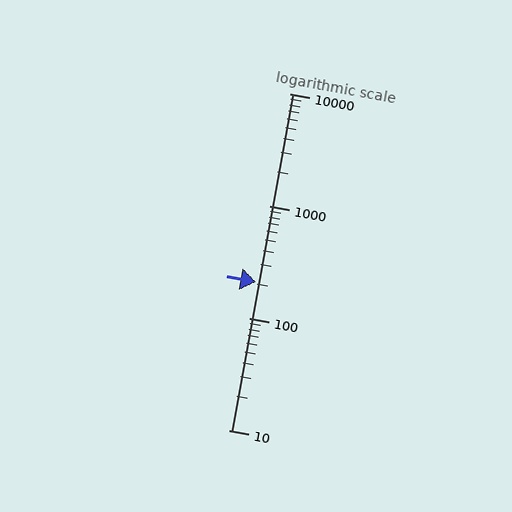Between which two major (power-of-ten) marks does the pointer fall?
The pointer is between 100 and 1000.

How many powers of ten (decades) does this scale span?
The scale spans 3 decades, from 10 to 10000.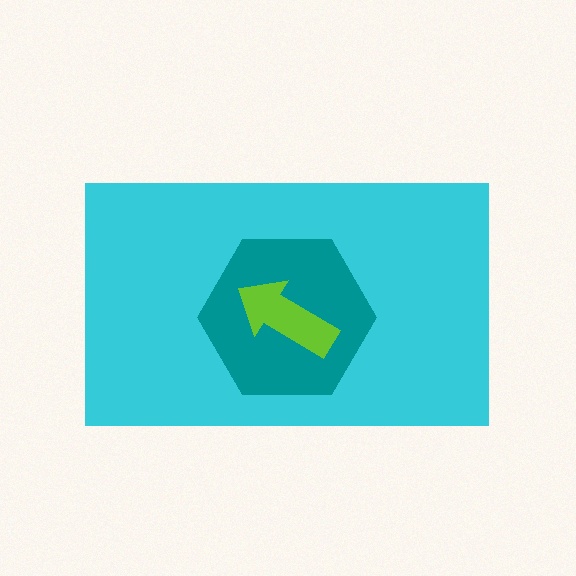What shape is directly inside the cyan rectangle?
The teal hexagon.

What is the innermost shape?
The lime arrow.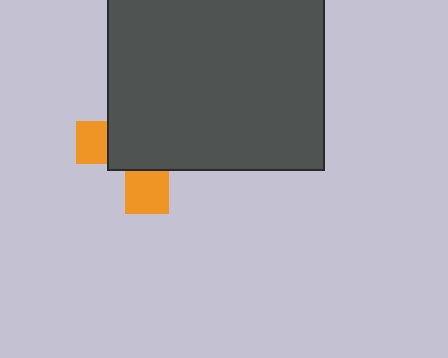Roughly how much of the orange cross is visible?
A small part of it is visible (roughly 31%).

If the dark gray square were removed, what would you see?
You would see the complete orange cross.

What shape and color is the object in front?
The object in front is a dark gray square.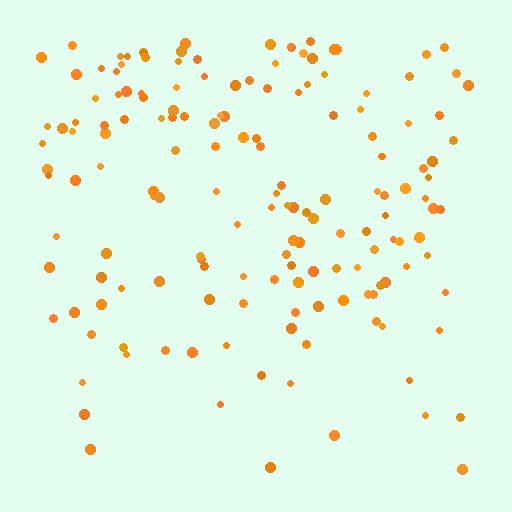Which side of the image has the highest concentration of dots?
The top.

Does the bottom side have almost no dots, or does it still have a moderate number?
Still a moderate number, just noticeably fewer than the top.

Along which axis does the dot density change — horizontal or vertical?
Vertical.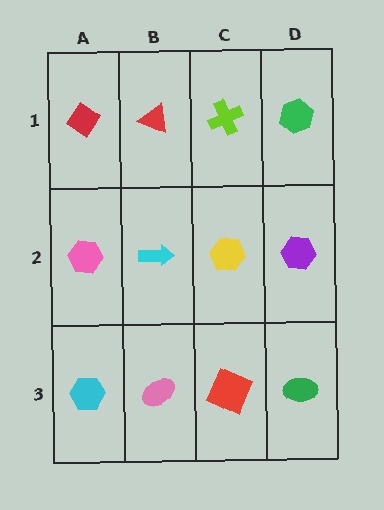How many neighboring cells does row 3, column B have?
3.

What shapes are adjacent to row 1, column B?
A cyan arrow (row 2, column B), a red diamond (row 1, column A), a lime cross (row 1, column C).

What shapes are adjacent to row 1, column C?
A yellow hexagon (row 2, column C), a red triangle (row 1, column B), a green hexagon (row 1, column D).